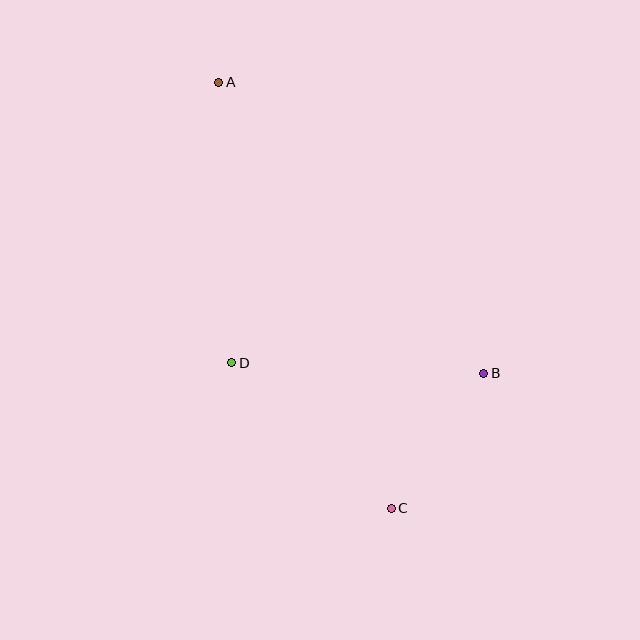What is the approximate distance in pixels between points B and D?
The distance between B and D is approximately 252 pixels.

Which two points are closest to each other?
Points B and C are closest to each other.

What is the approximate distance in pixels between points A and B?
The distance between A and B is approximately 393 pixels.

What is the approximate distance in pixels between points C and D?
The distance between C and D is approximately 216 pixels.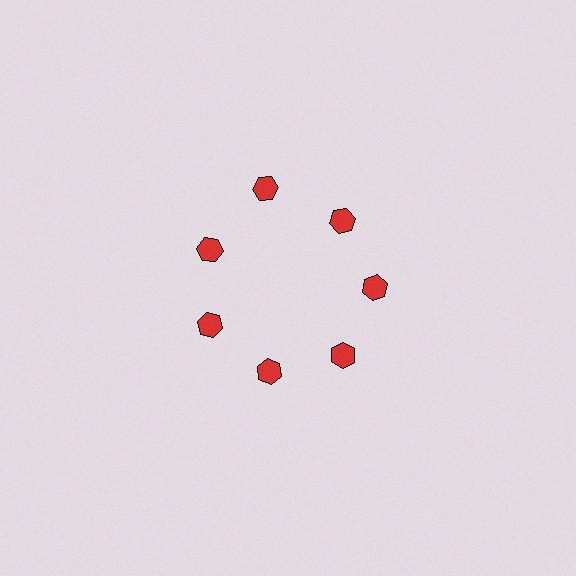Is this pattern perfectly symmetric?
No. The 7 red hexagons are arranged in a ring, but one element near the 12 o'clock position is pushed outward from the center, breaking the 7-fold rotational symmetry.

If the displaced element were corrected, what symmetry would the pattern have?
It would have 7-fold rotational symmetry — the pattern would map onto itself every 51 degrees.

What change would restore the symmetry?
The symmetry would be restored by moving it inward, back onto the ring so that all 7 hexagons sit at equal angles and equal distance from the center.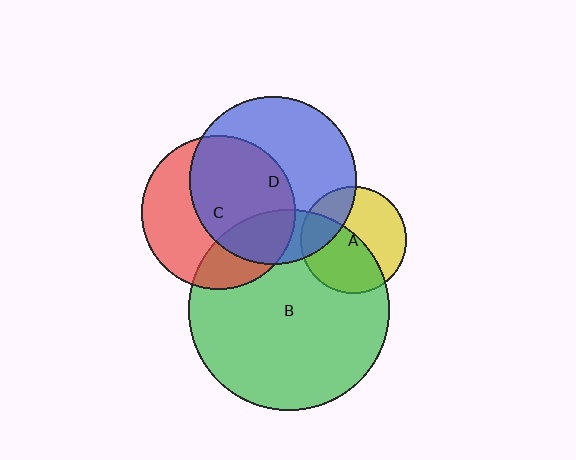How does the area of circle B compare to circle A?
Approximately 3.5 times.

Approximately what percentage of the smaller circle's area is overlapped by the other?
Approximately 50%.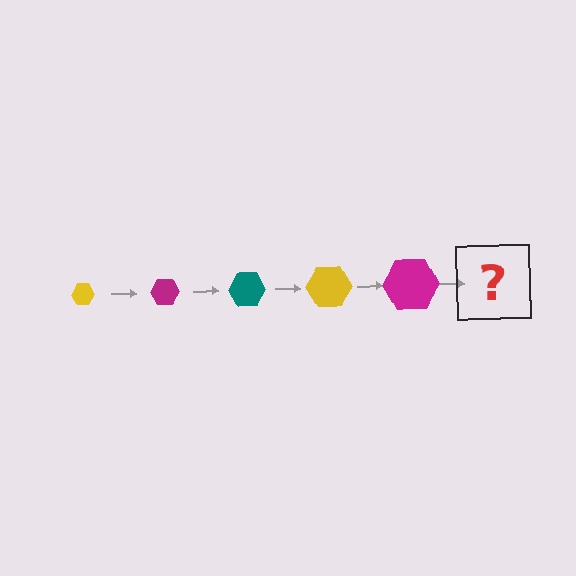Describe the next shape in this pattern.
It should be a teal hexagon, larger than the previous one.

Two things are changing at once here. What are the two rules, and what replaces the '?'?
The two rules are that the hexagon grows larger each step and the color cycles through yellow, magenta, and teal. The '?' should be a teal hexagon, larger than the previous one.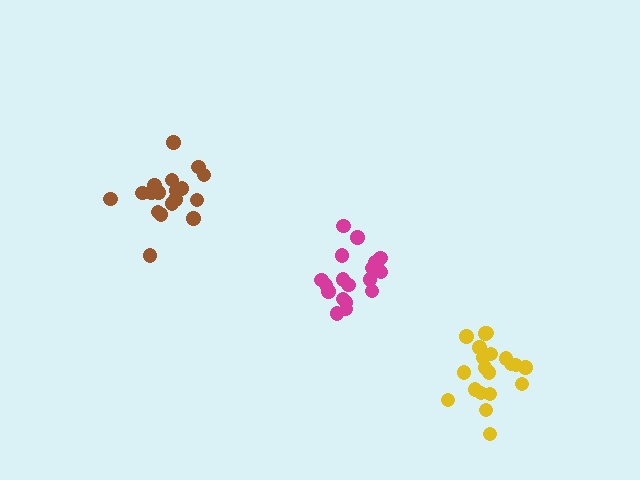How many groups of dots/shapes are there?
There are 3 groups.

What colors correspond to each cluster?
The clusters are colored: magenta, brown, yellow.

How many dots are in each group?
Group 1: 20 dots, Group 2: 18 dots, Group 3: 20 dots (58 total).